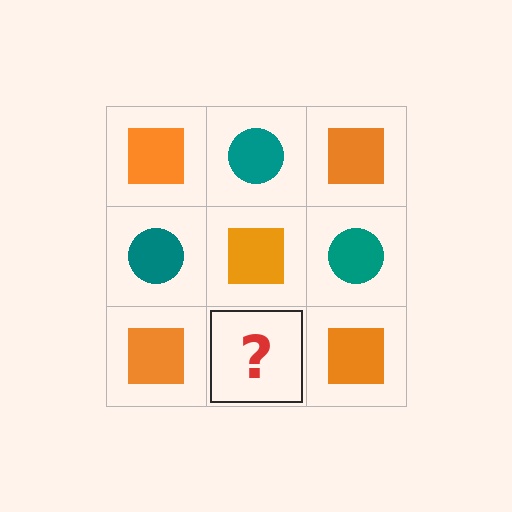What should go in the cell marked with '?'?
The missing cell should contain a teal circle.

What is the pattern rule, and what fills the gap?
The rule is that it alternates orange square and teal circle in a checkerboard pattern. The gap should be filled with a teal circle.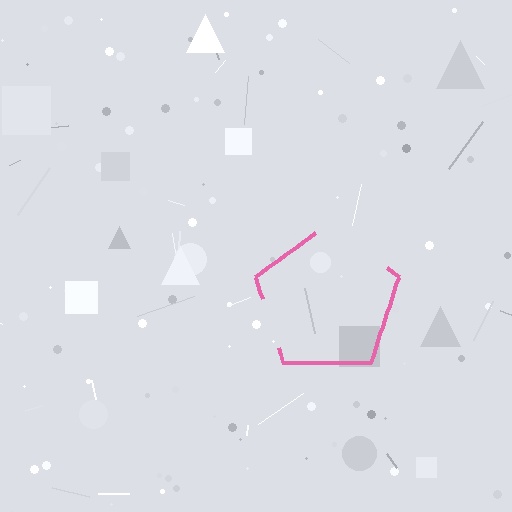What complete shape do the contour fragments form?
The contour fragments form a pentagon.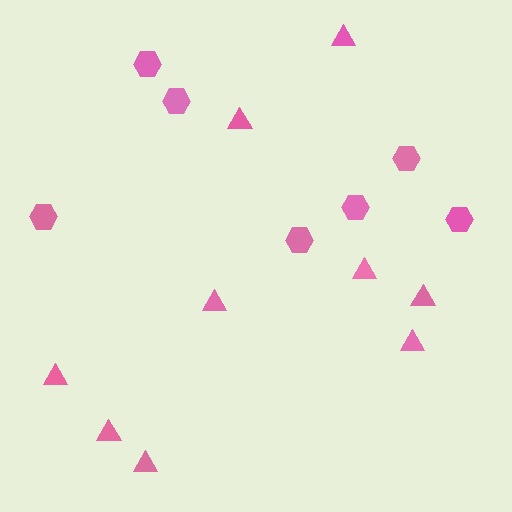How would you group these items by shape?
There are 2 groups: one group of hexagons (7) and one group of triangles (9).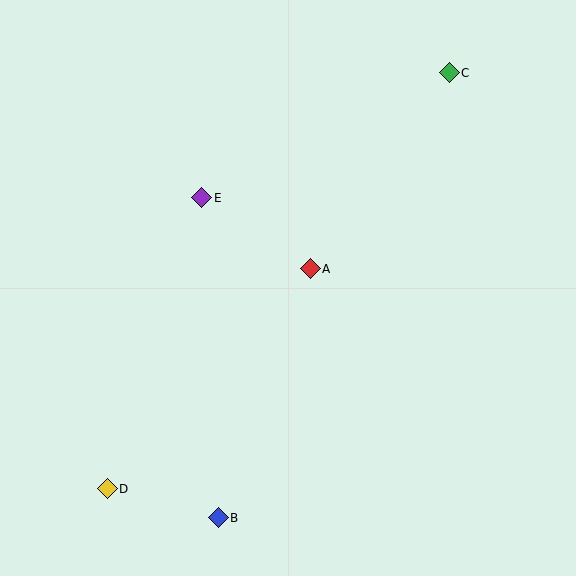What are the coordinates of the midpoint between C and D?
The midpoint between C and D is at (278, 281).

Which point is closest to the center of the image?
Point A at (310, 269) is closest to the center.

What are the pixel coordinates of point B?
Point B is at (218, 518).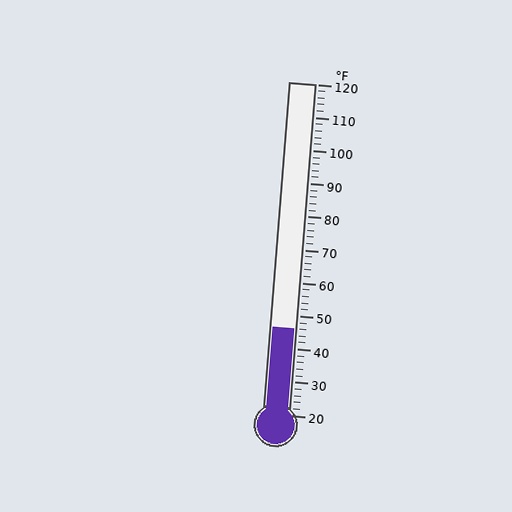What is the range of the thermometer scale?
The thermometer scale ranges from 20°F to 120°F.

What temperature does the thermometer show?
The thermometer shows approximately 46°F.